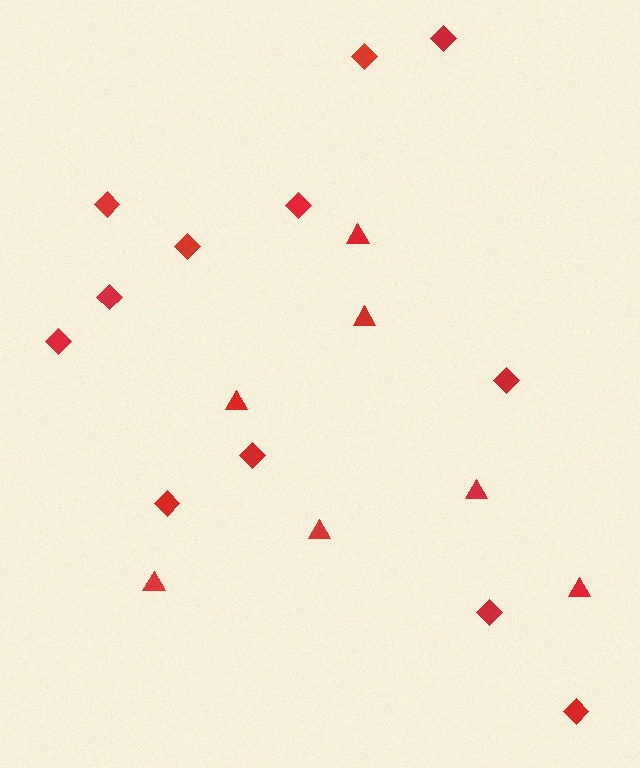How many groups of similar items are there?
There are 2 groups: one group of diamonds (12) and one group of triangles (7).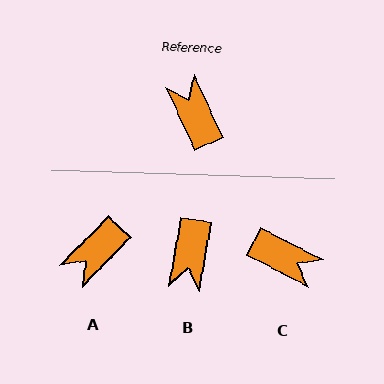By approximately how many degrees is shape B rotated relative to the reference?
Approximately 146 degrees counter-clockwise.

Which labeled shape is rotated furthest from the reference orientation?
B, about 146 degrees away.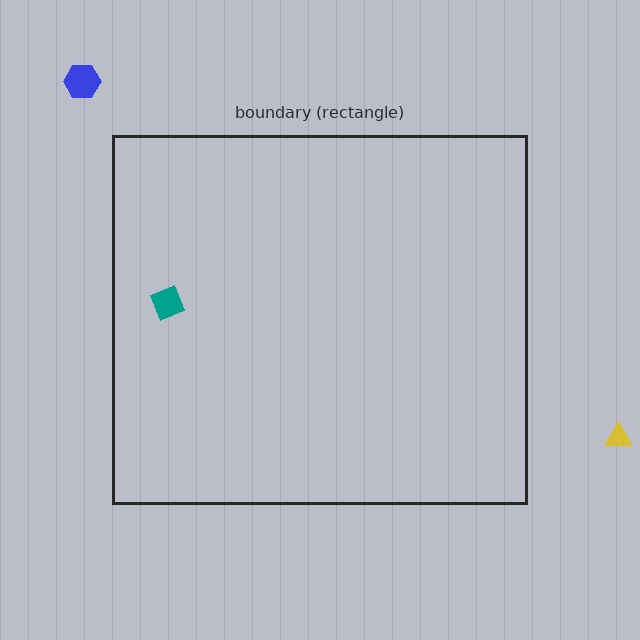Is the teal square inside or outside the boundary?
Inside.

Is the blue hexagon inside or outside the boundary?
Outside.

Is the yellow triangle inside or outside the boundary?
Outside.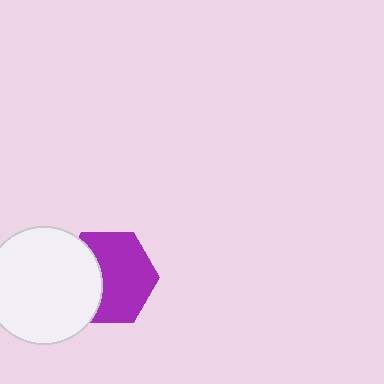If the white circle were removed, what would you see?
You would see the complete purple hexagon.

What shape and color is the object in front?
The object in front is a white circle.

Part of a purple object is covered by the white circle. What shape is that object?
It is a hexagon.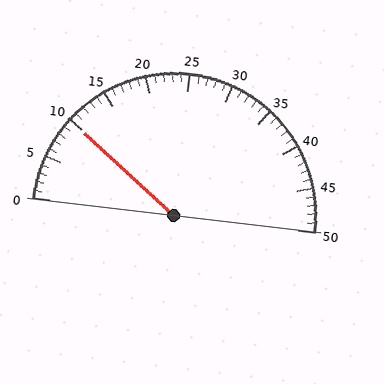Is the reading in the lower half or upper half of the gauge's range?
The reading is in the lower half of the range (0 to 50).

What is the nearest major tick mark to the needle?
The nearest major tick mark is 10.